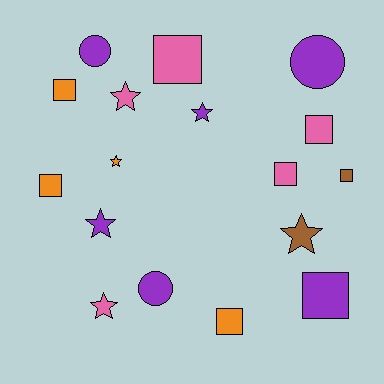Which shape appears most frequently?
Square, with 8 objects.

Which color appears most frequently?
Purple, with 6 objects.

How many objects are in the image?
There are 17 objects.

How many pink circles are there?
There are no pink circles.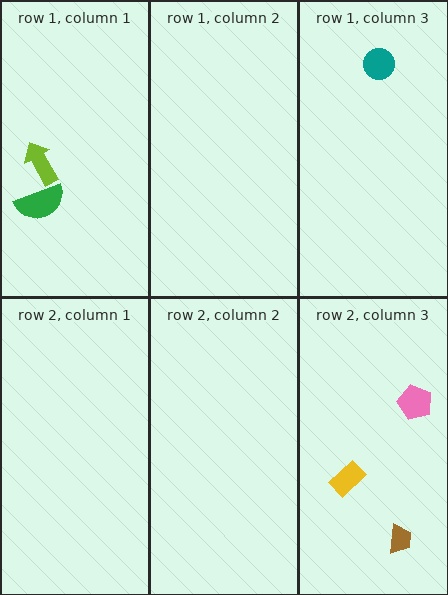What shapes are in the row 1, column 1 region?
The green semicircle, the lime arrow.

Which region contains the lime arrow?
The row 1, column 1 region.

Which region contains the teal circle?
The row 1, column 3 region.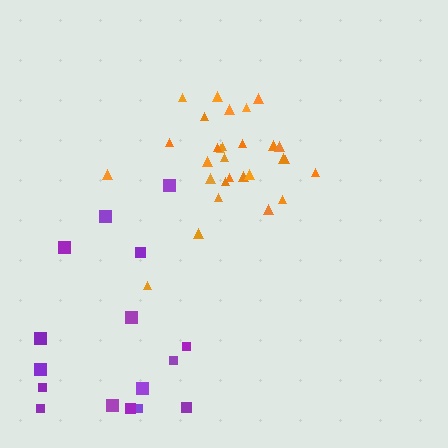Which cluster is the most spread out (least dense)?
Purple.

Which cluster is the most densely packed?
Orange.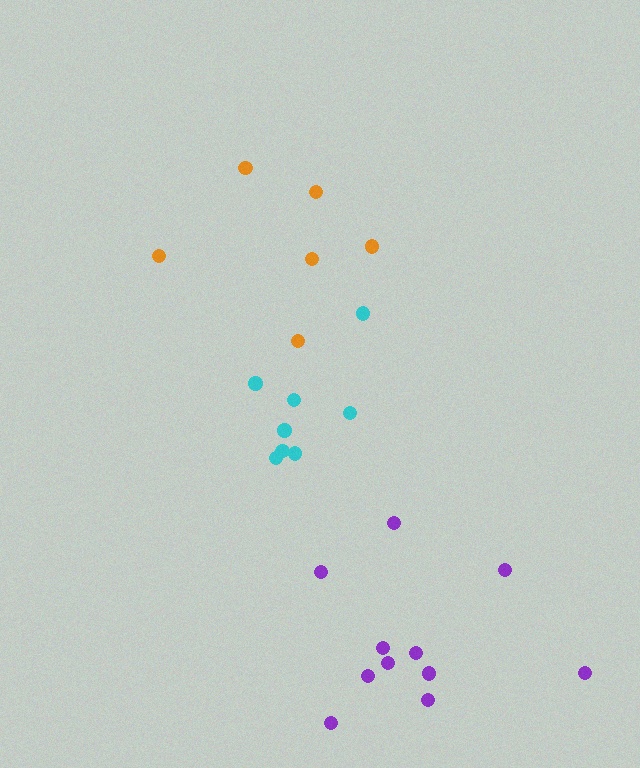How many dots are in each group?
Group 1: 8 dots, Group 2: 11 dots, Group 3: 6 dots (25 total).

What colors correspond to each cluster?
The clusters are colored: cyan, purple, orange.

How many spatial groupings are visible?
There are 3 spatial groupings.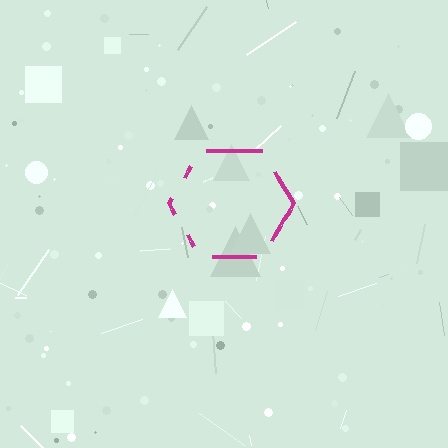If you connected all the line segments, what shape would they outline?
They would outline a hexagon.